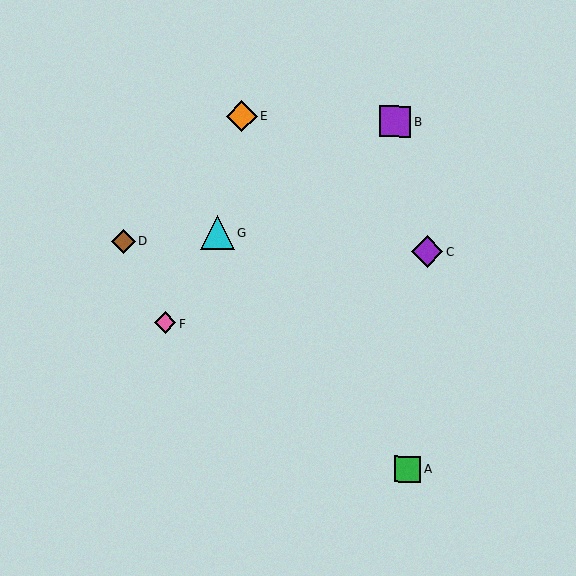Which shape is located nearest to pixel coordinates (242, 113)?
The orange diamond (labeled E) at (241, 116) is nearest to that location.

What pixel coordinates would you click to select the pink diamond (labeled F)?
Click at (165, 323) to select the pink diamond F.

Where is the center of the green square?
The center of the green square is at (408, 469).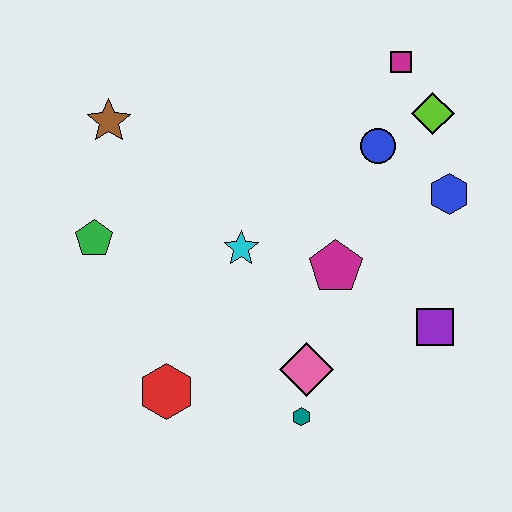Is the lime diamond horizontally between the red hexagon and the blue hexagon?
Yes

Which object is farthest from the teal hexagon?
The magenta square is farthest from the teal hexagon.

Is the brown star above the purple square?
Yes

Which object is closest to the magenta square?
The lime diamond is closest to the magenta square.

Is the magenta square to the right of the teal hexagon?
Yes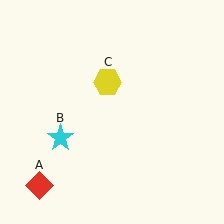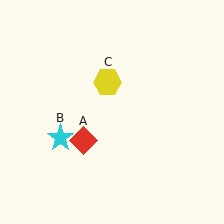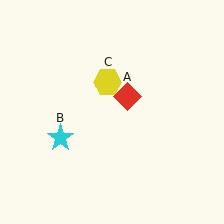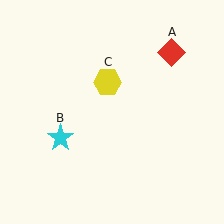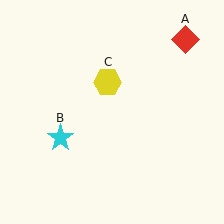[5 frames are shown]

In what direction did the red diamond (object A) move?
The red diamond (object A) moved up and to the right.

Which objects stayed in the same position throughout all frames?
Cyan star (object B) and yellow hexagon (object C) remained stationary.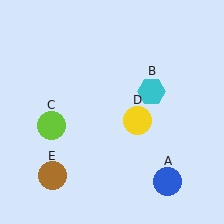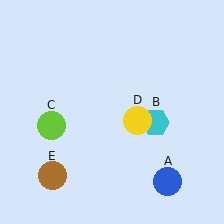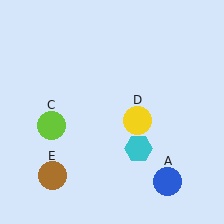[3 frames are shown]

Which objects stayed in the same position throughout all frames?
Blue circle (object A) and lime circle (object C) and yellow circle (object D) and brown circle (object E) remained stationary.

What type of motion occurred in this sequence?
The cyan hexagon (object B) rotated clockwise around the center of the scene.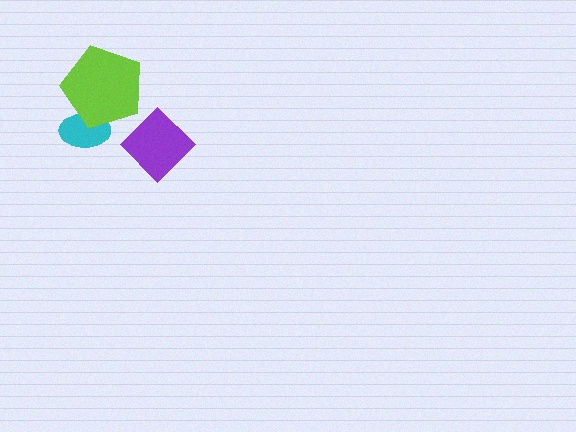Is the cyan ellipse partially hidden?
Yes, it is partially covered by another shape.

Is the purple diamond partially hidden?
No, no other shape covers it.